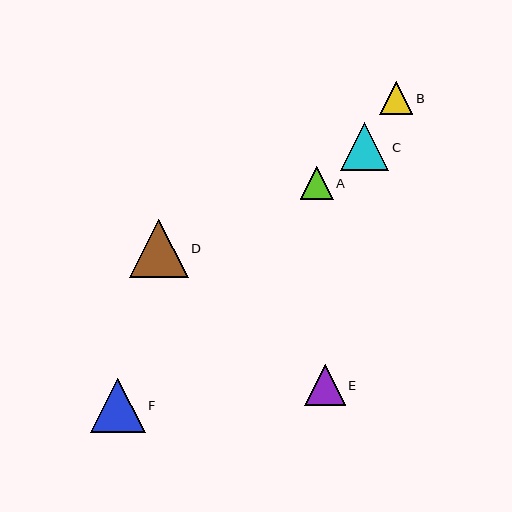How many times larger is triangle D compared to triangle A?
Triangle D is approximately 1.8 times the size of triangle A.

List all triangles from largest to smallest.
From largest to smallest: D, F, C, E, A, B.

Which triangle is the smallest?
Triangle B is the smallest with a size of approximately 33 pixels.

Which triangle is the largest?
Triangle D is the largest with a size of approximately 59 pixels.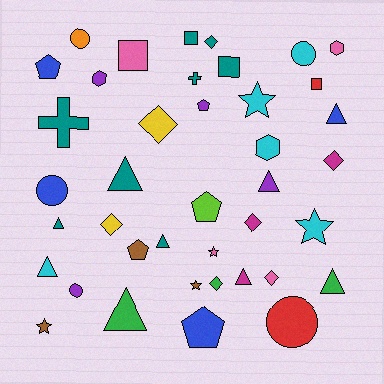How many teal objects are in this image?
There are 8 teal objects.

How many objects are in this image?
There are 40 objects.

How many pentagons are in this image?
There are 5 pentagons.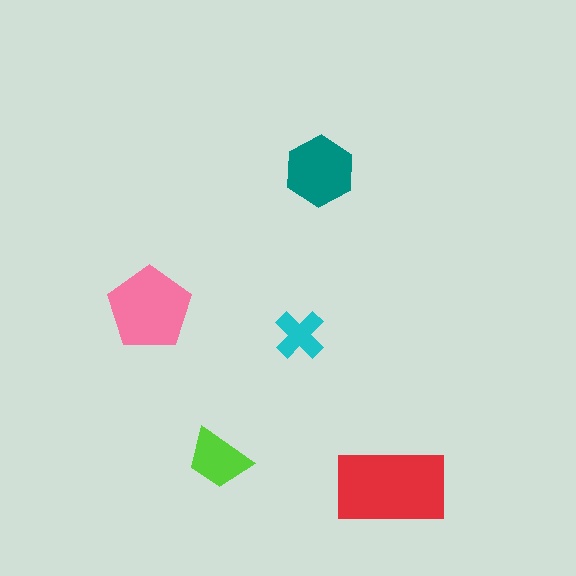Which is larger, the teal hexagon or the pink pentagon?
The pink pentagon.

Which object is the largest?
The red rectangle.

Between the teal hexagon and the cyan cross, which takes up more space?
The teal hexagon.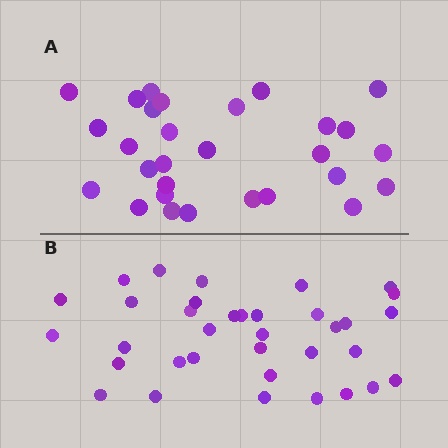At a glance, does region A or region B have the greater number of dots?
Region B (the bottom region) has more dots.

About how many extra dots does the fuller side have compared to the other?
Region B has about 6 more dots than region A.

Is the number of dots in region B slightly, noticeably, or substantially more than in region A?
Region B has only slightly more — the two regions are fairly close. The ratio is roughly 1.2 to 1.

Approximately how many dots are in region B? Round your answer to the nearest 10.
About 40 dots. (The exact count is 35, which rounds to 40.)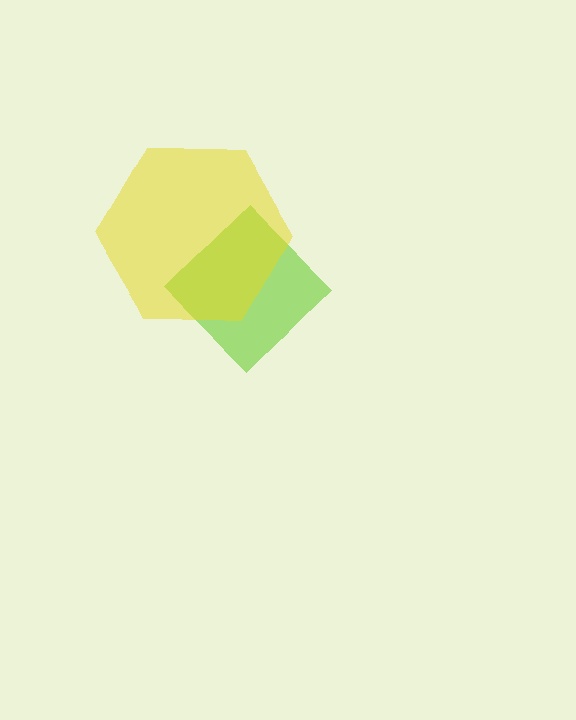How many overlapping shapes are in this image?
There are 2 overlapping shapes in the image.